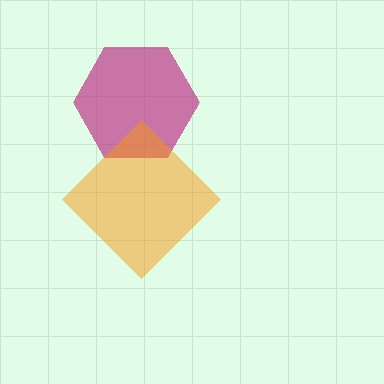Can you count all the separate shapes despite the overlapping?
Yes, there are 2 separate shapes.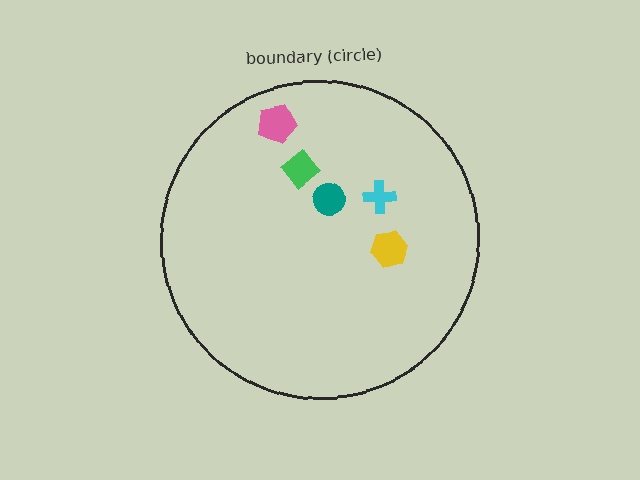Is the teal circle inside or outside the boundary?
Inside.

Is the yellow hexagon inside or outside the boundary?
Inside.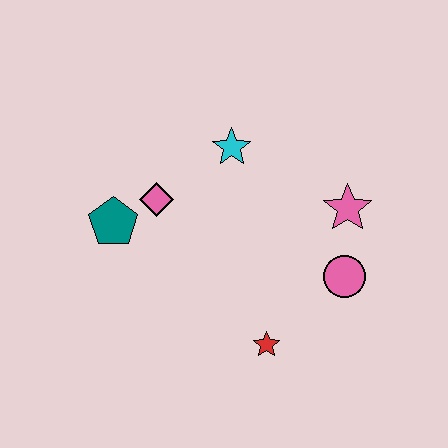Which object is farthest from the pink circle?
The teal pentagon is farthest from the pink circle.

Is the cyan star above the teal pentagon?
Yes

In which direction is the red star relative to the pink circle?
The red star is to the left of the pink circle.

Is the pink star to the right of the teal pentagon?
Yes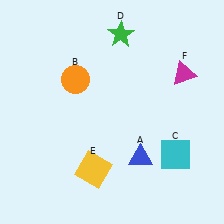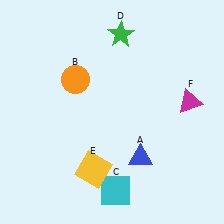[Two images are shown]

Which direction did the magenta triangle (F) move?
The magenta triangle (F) moved down.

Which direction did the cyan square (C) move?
The cyan square (C) moved left.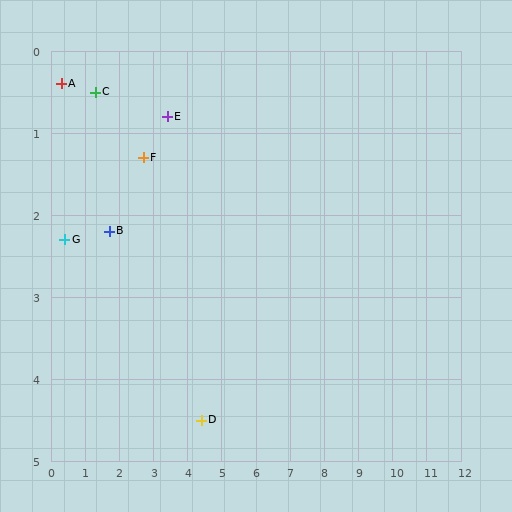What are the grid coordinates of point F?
Point F is at approximately (2.7, 1.3).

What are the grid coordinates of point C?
Point C is at approximately (1.3, 0.5).